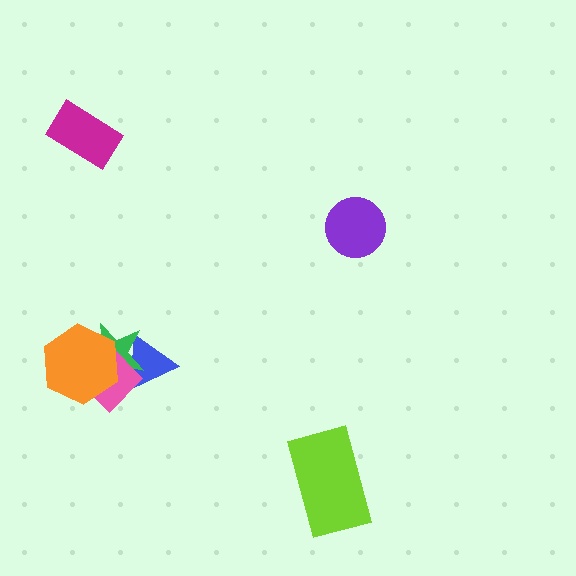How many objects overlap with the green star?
3 objects overlap with the green star.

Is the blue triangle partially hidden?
Yes, it is partially covered by another shape.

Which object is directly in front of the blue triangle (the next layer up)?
The green star is directly in front of the blue triangle.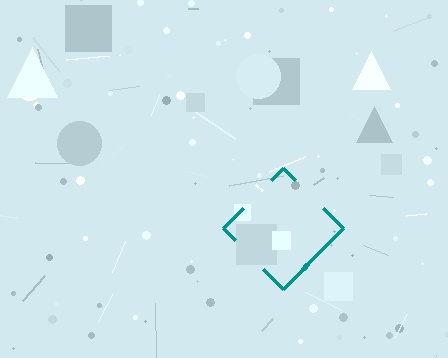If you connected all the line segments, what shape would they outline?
They would outline a diamond.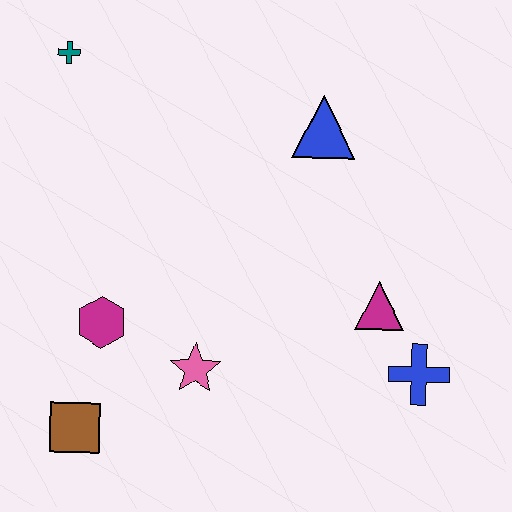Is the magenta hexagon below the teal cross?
Yes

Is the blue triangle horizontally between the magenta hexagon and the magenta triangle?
Yes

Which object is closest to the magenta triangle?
The blue cross is closest to the magenta triangle.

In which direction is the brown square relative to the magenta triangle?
The brown square is to the left of the magenta triangle.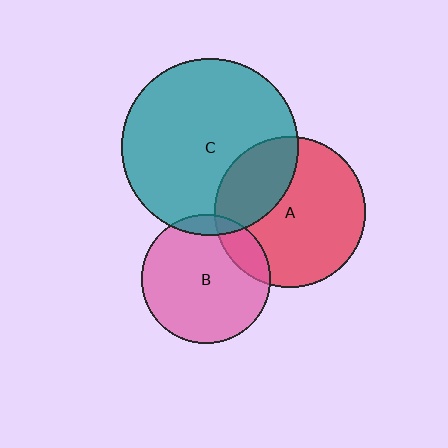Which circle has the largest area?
Circle C (teal).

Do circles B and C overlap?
Yes.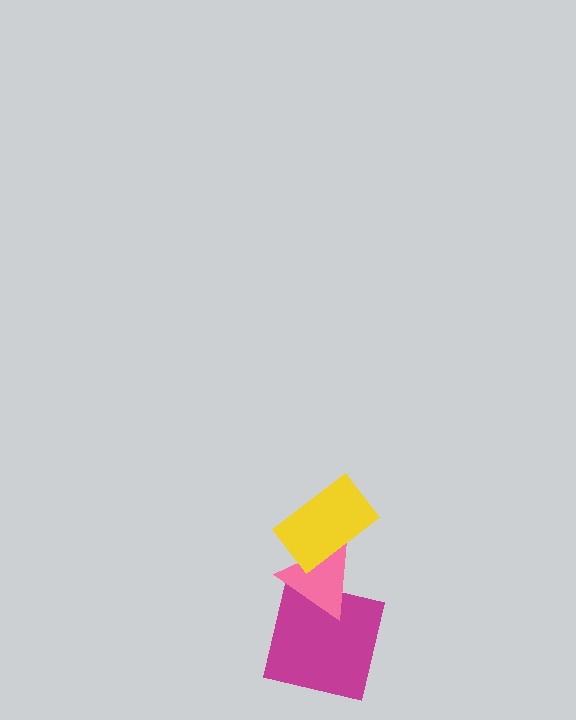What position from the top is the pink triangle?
The pink triangle is 2nd from the top.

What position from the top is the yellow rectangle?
The yellow rectangle is 1st from the top.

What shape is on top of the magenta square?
The pink triangle is on top of the magenta square.